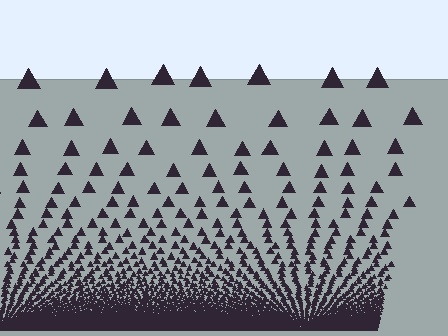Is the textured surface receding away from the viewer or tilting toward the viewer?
The surface appears to tilt toward the viewer. Texture elements get larger and sparser toward the top.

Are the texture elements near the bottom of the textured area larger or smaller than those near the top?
Smaller. The gradient is inverted — elements near the bottom are smaller and denser.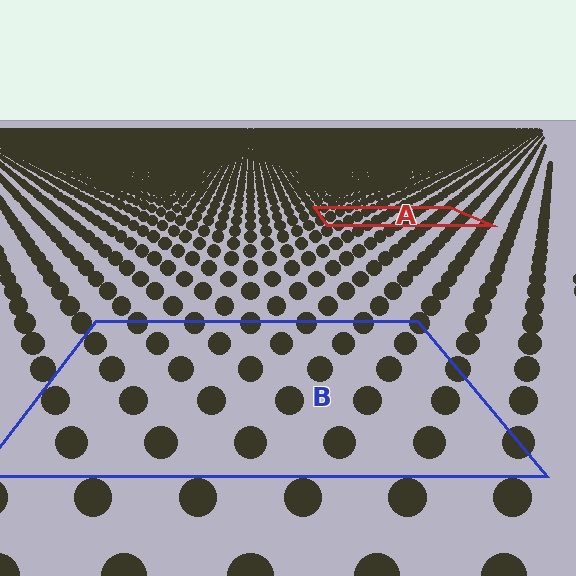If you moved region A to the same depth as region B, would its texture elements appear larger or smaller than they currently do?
They would appear larger. At a closer depth, the same texture elements are projected at a bigger on-screen size.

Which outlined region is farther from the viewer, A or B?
Region A is farther from the viewer — the texture elements inside it appear smaller and more densely packed.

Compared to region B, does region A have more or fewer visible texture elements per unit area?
Region A has more texture elements per unit area — they are packed more densely because it is farther away.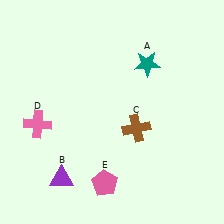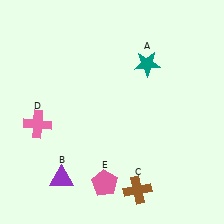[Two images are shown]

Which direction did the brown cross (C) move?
The brown cross (C) moved down.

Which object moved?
The brown cross (C) moved down.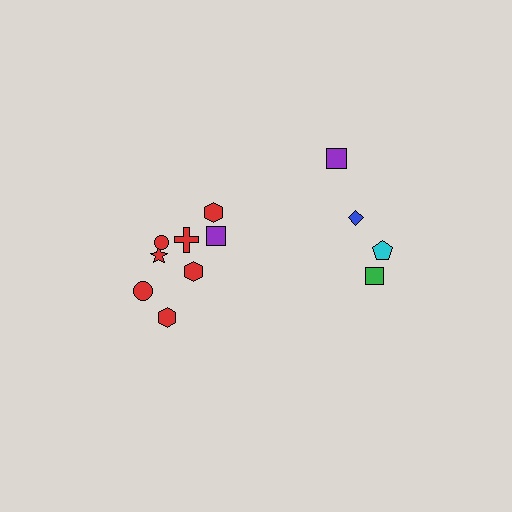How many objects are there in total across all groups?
There are 12 objects.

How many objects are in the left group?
There are 8 objects.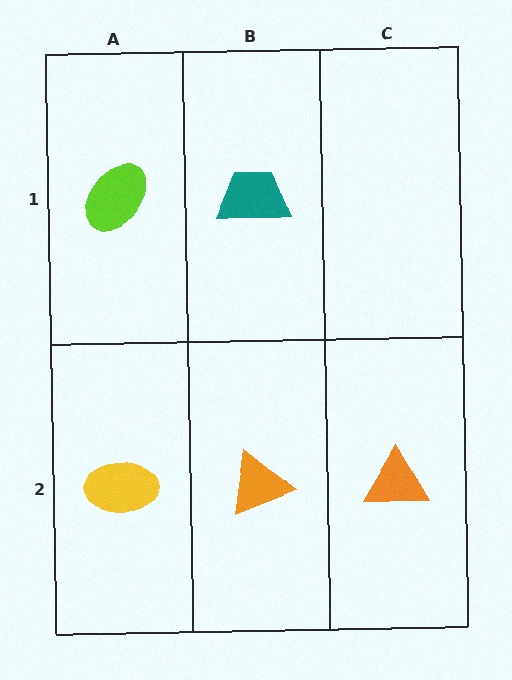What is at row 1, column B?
A teal trapezoid.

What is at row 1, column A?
A lime ellipse.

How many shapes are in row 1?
2 shapes.